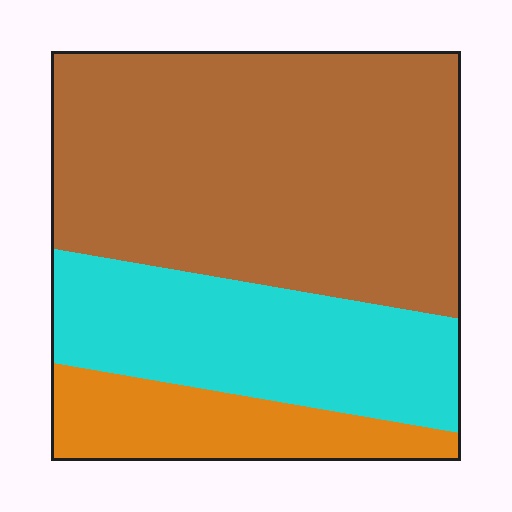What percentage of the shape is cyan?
Cyan covers roughly 30% of the shape.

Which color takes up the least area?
Orange, at roughly 15%.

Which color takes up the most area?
Brown, at roughly 55%.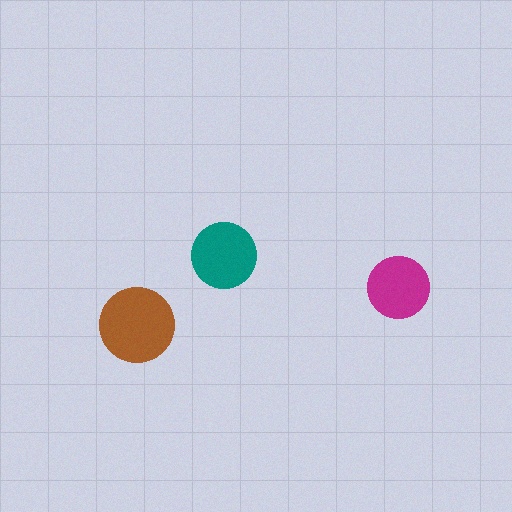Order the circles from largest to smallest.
the brown one, the teal one, the magenta one.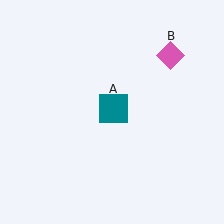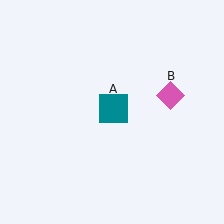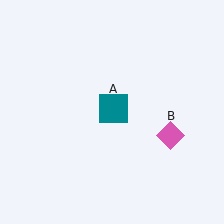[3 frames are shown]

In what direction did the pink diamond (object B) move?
The pink diamond (object B) moved down.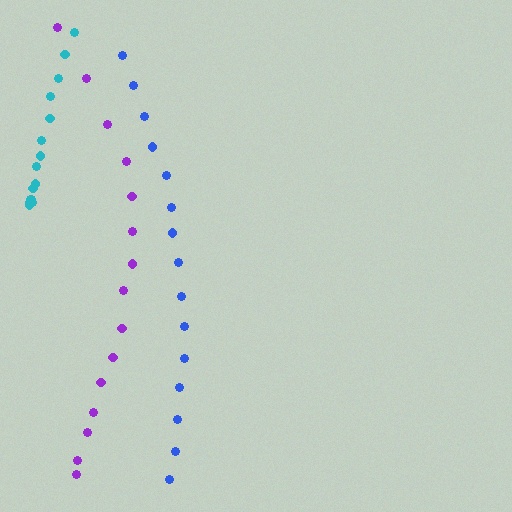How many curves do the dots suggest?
There are 3 distinct paths.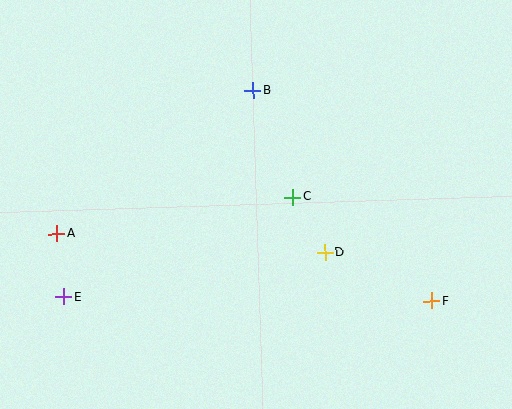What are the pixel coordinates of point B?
Point B is at (253, 91).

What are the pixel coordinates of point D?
Point D is at (325, 253).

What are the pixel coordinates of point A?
Point A is at (57, 233).